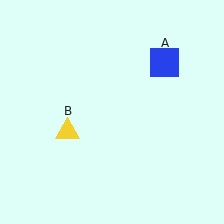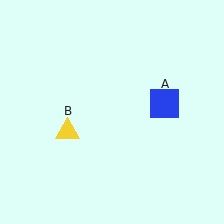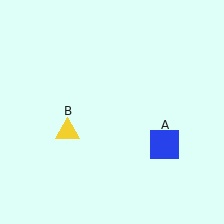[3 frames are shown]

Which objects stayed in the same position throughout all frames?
Yellow triangle (object B) remained stationary.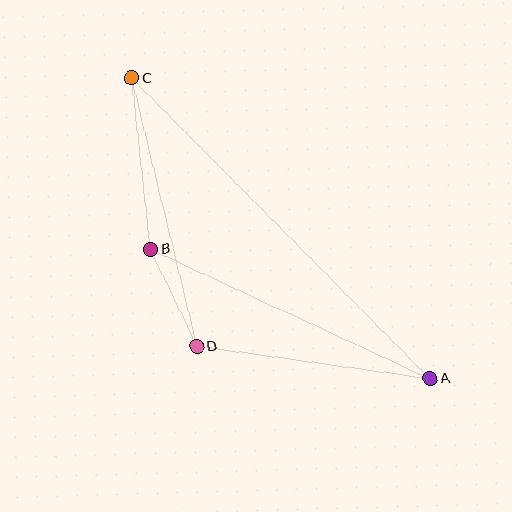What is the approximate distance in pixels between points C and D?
The distance between C and D is approximately 276 pixels.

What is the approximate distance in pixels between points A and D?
The distance between A and D is approximately 236 pixels.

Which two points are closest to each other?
Points B and D are closest to each other.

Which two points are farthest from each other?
Points A and C are farthest from each other.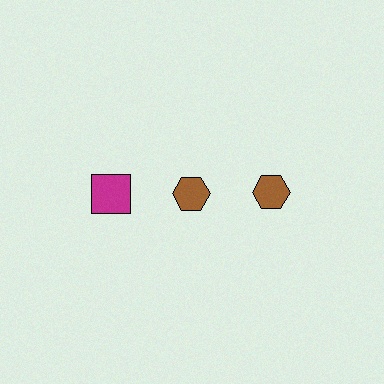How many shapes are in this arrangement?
There are 3 shapes arranged in a grid pattern.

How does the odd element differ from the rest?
It differs in both color (magenta instead of brown) and shape (square instead of hexagon).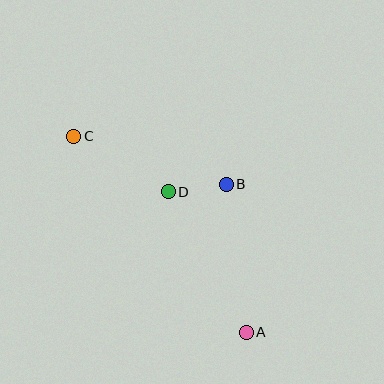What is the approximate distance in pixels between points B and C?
The distance between B and C is approximately 160 pixels.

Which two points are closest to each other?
Points B and D are closest to each other.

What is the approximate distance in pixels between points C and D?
The distance between C and D is approximately 110 pixels.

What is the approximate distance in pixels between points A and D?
The distance between A and D is approximately 161 pixels.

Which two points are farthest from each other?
Points A and C are farthest from each other.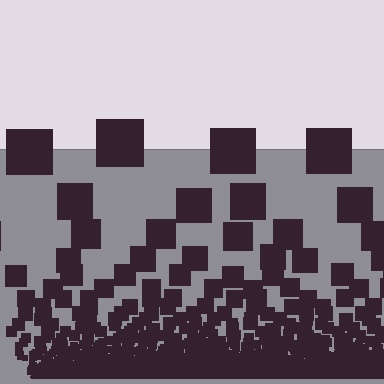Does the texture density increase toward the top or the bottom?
Density increases toward the bottom.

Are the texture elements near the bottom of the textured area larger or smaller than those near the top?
Smaller. The gradient is inverted — elements near the bottom are smaller and denser.